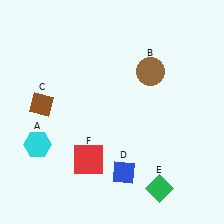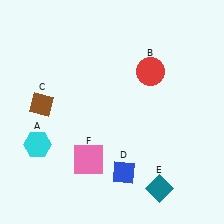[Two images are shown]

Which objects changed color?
B changed from brown to red. E changed from green to teal. F changed from red to pink.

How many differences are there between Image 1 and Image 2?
There are 3 differences between the two images.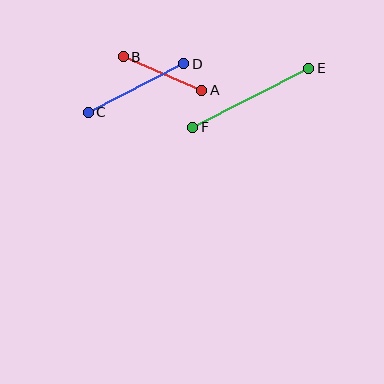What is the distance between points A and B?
The distance is approximately 85 pixels.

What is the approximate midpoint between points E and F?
The midpoint is at approximately (251, 98) pixels.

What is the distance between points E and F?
The distance is approximately 130 pixels.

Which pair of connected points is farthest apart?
Points E and F are farthest apart.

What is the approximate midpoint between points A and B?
The midpoint is at approximately (163, 73) pixels.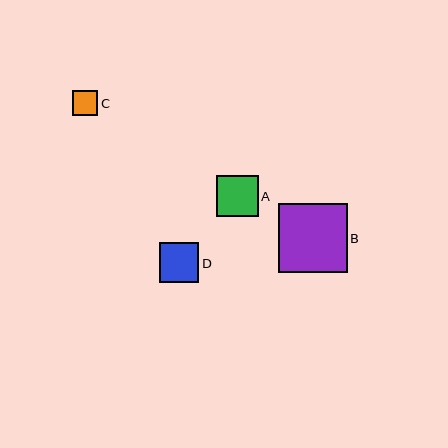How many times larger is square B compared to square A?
Square B is approximately 1.7 times the size of square A.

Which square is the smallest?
Square C is the smallest with a size of approximately 25 pixels.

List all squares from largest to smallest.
From largest to smallest: B, A, D, C.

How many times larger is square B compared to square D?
Square B is approximately 1.8 times the size of square D.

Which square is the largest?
Square B is the largest with a size of approximately 69 pixels.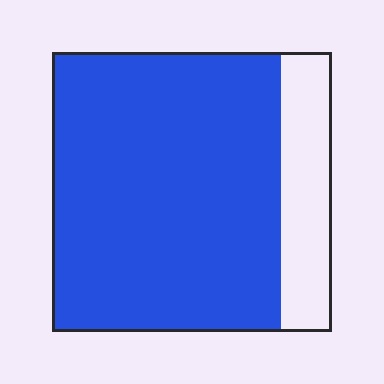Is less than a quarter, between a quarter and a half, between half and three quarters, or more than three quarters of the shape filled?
More than three quarters.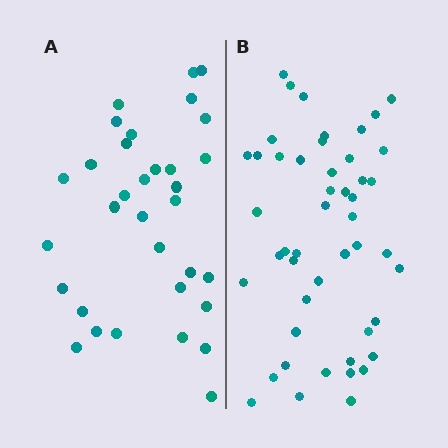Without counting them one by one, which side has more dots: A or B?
Region B (the right region) has more dots.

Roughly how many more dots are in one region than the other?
Region B has approximately 15 more dots than region A.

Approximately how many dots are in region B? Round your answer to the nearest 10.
About 50 dots. (The exact count is 48, which rounds to 50.)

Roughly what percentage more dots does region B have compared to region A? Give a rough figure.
About 45% more.